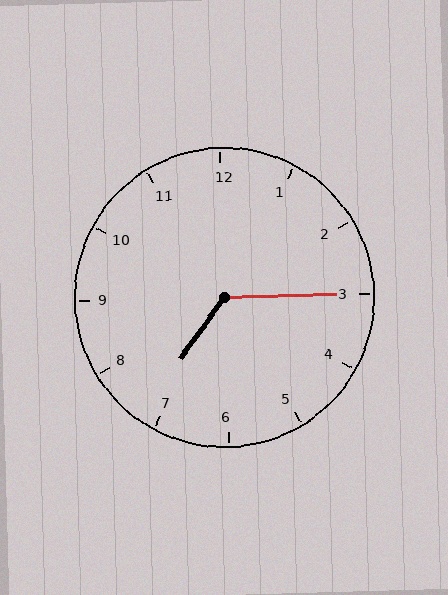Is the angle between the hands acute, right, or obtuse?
It is obtuse.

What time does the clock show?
7:15.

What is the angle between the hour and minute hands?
Approximately 128 degrees.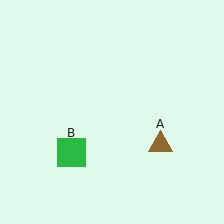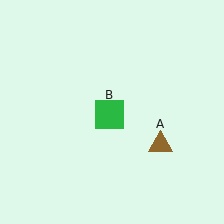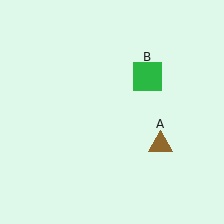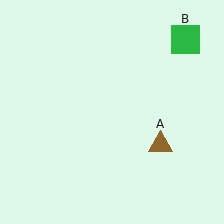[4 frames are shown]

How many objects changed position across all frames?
1 object changed position: green square (object B).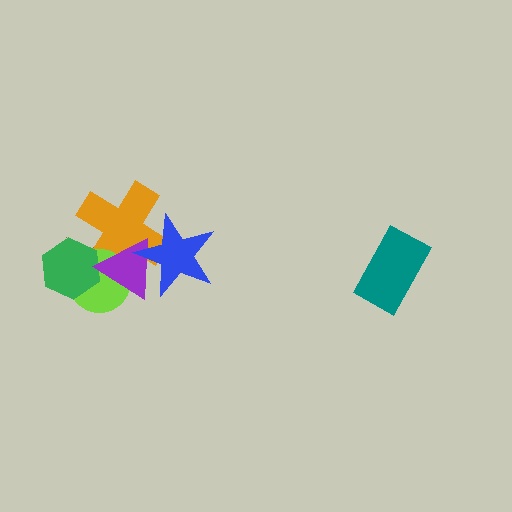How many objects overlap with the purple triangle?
5 objects overlap with the purple triangle.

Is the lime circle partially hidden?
Yes, it is partially covered by another shape.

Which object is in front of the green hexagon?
The purple triangle is in front of the green hexagon.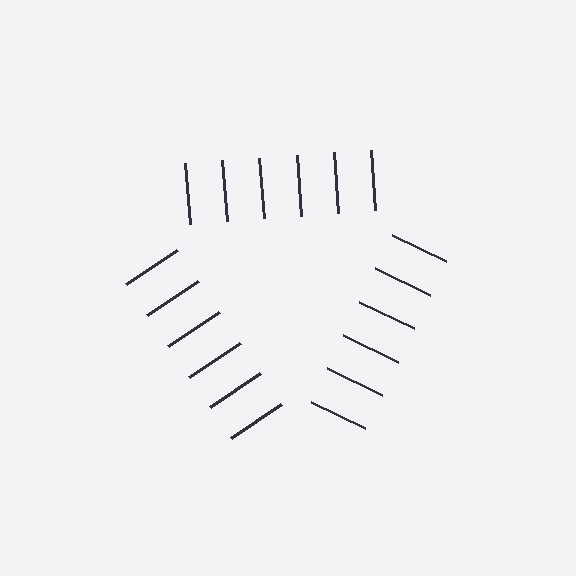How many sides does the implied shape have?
3 sides — the line-ends trace a triangle.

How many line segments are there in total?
18 — 6 along each of the 3 edges.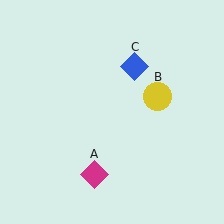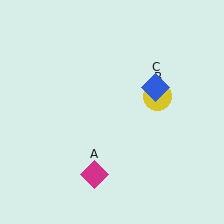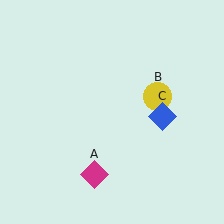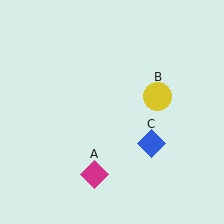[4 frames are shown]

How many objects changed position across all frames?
1 object changed position: blue diamond (object C).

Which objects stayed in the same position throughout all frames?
Magenta diamond (object A) and yellow circle (object B) remained stationary.